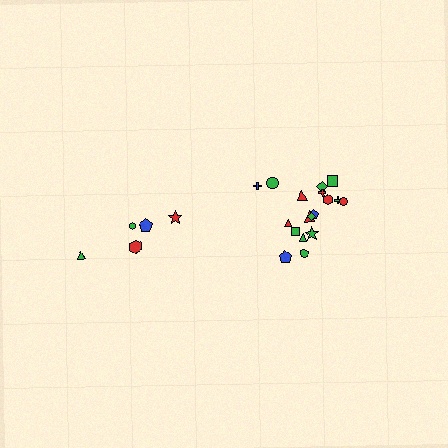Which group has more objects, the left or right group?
The right group.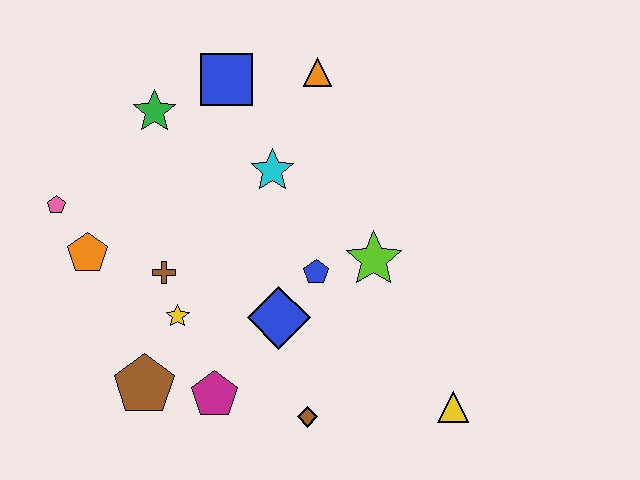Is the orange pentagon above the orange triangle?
No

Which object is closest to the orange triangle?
The blue square is closest to the orange triangle.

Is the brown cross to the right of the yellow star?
No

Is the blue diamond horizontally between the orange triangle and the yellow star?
Yes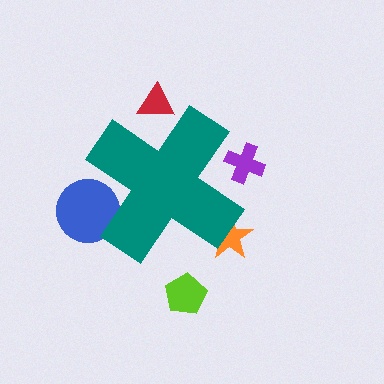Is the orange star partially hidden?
Yes, the orange star is partially hidden behind the teal cross.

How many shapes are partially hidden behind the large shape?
4 shapes are partially hidden.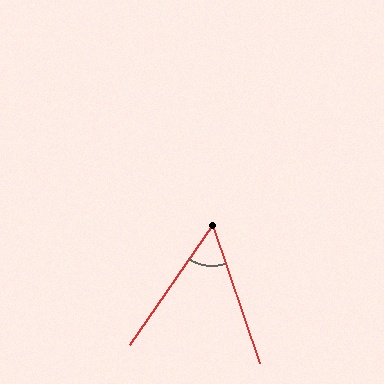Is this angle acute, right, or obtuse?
It is acute.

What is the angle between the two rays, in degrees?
Approximately 53 degrees.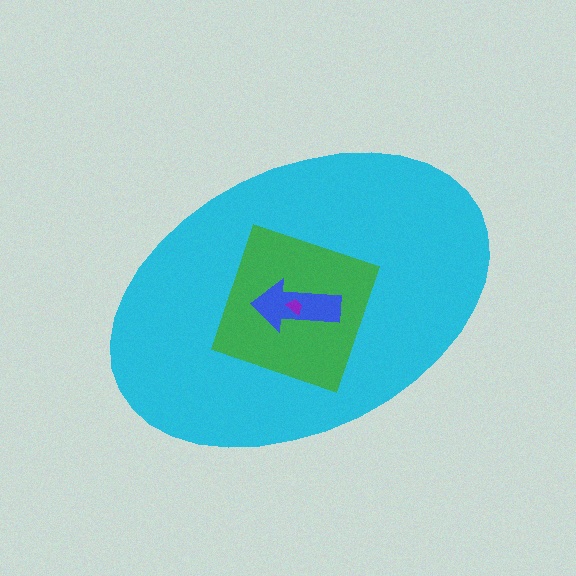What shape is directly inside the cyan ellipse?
The green square.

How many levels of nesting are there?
4.